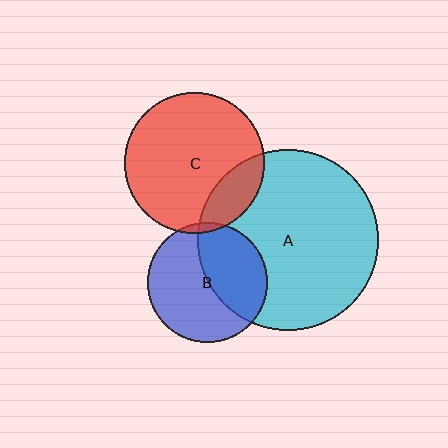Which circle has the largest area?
Circle A (cyan).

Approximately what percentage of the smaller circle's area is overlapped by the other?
Approximately 5%.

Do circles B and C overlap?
Yes.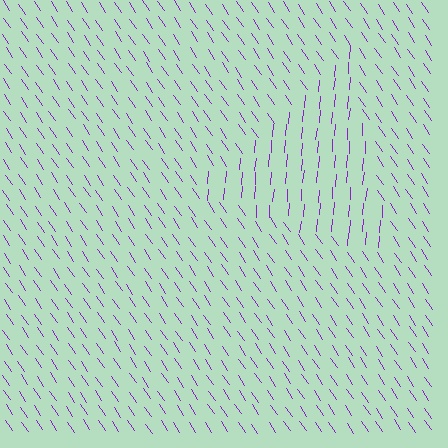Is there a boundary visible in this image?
Yes, there is a texture boundary formed by a change in line orientation.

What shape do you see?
I see a triangle.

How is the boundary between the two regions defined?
The boundary is defined purely by a change in line orientation (approximately 38 degrees difference). All lines are the same color and thickness.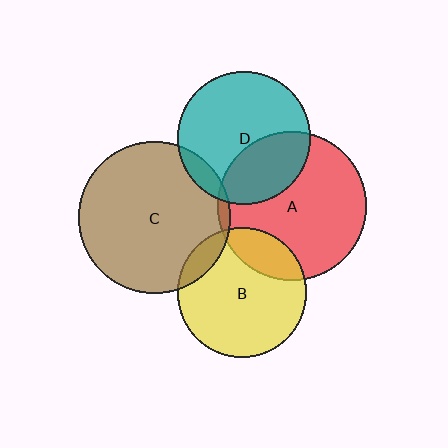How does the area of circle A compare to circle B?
Approximately 1.3 times.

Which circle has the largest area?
Circle C (brown).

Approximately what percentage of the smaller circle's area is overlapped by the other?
Approximately 5%.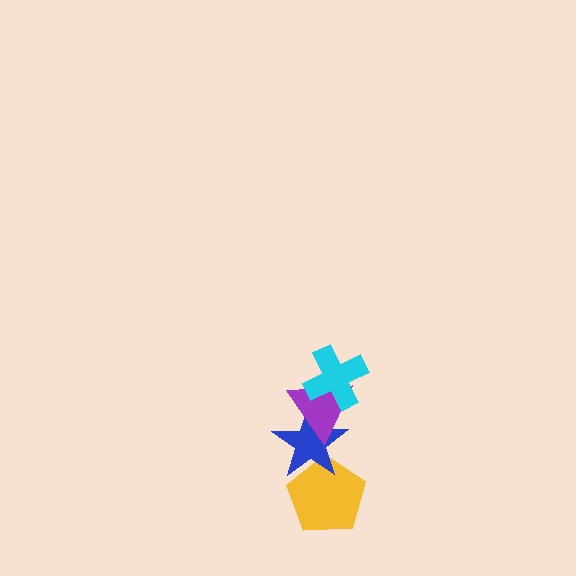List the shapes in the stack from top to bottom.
From top to bottom: the cyan cross, the purple triangle, the blue star, the yellow pentagon.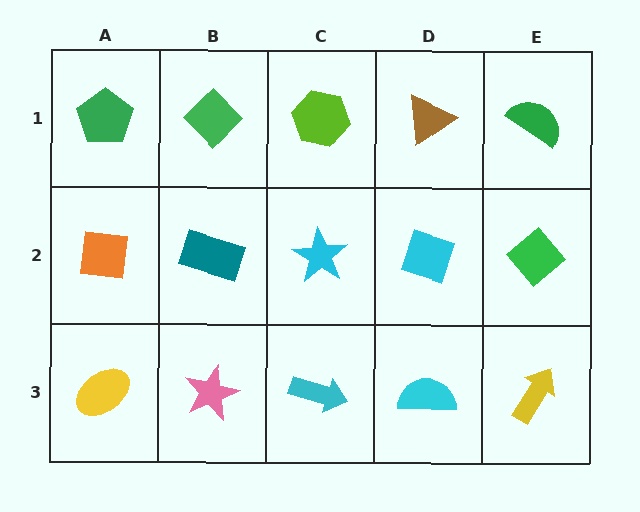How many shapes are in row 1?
5 shapes.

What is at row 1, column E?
A green semicircle.